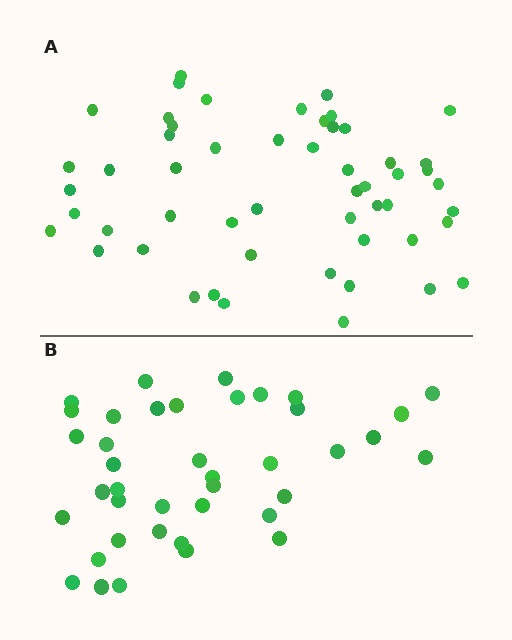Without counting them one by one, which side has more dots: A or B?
Region A (the top region) has more dots.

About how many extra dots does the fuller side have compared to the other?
Region A has approximately 15 more dots than region B.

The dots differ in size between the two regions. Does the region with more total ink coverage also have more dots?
No. Region B has more total ink coverage because its dots are larger, but region A actually contains more individual dots. Total area can be misleading — the number of items is what matters here.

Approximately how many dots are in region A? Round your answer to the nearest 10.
About 50 dots. (The exact count is 53, which rounds to 50.)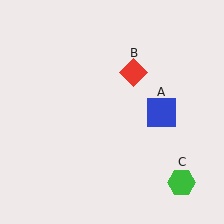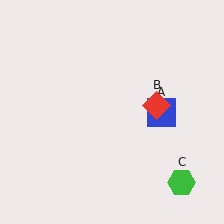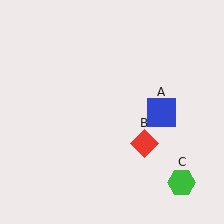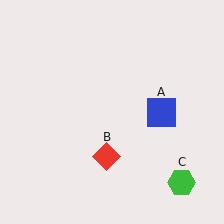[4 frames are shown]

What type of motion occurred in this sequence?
The red diamond (object B) rotated clockwise around the center of the scene.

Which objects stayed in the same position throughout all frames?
Blue square (object A) and green hexagon (object C) remained stationary.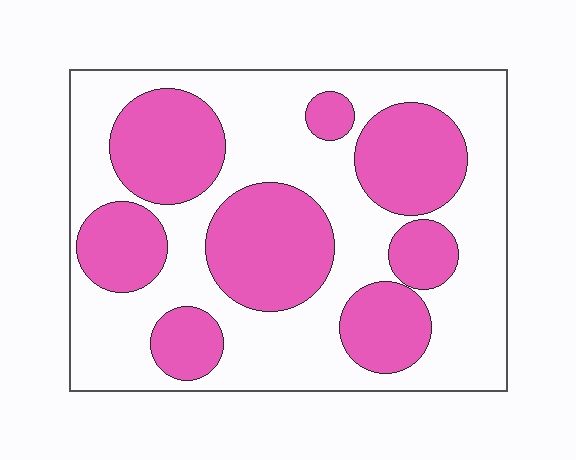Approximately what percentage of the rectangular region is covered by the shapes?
Approximately 40%.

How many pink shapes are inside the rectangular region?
8.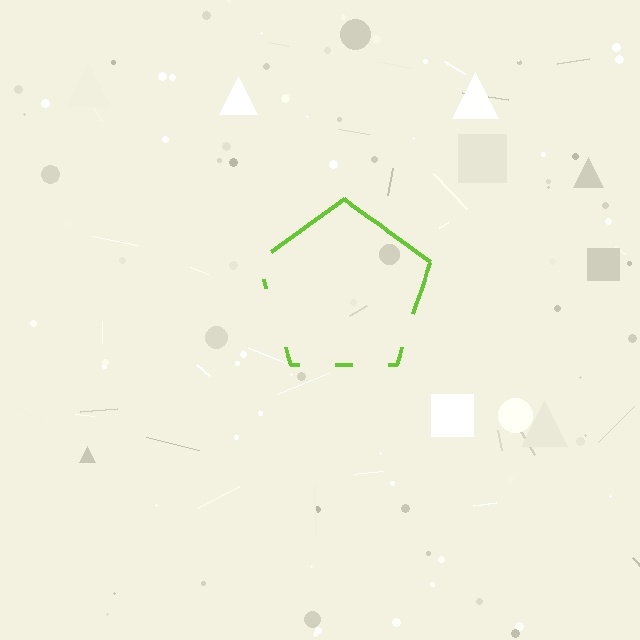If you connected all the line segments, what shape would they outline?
They would outline a pentagon.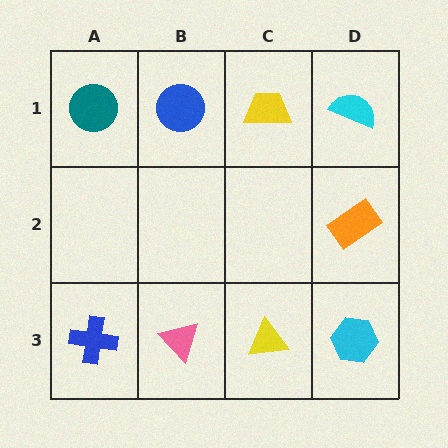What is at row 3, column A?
A blue cross.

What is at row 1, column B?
A blue circle.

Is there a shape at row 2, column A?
No, that cell is empty.